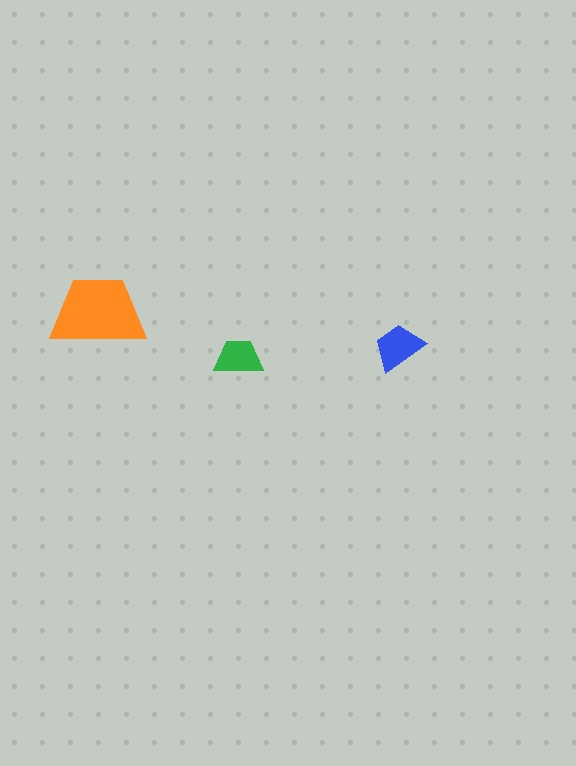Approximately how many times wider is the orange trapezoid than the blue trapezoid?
About 2 times wider.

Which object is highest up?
The orange trapezoid is topmost.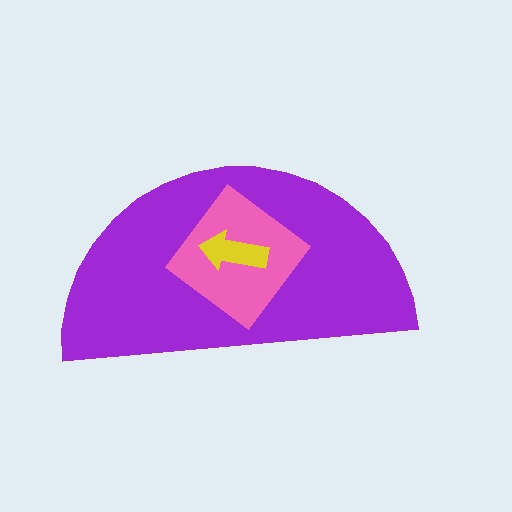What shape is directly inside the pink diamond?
The yellow arrow.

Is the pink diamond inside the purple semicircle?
Yes.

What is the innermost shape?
The yellow arrow.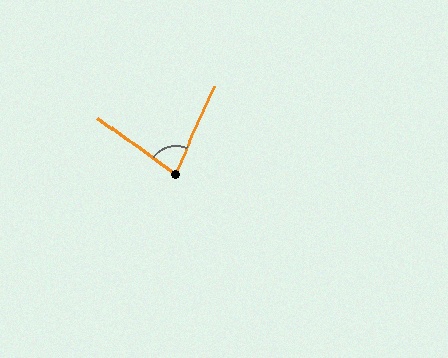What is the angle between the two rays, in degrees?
Approximately 78 degrees.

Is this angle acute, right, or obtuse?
It is acute.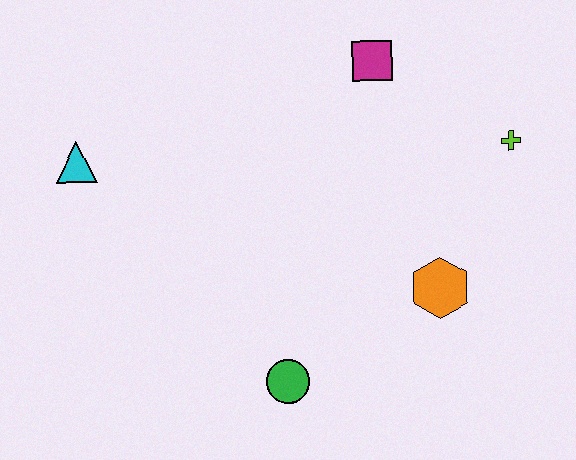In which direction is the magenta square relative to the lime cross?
The magenta square is to the left of the lime cross.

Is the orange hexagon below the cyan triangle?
Yes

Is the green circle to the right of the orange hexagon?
No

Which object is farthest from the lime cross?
The cyan triangle is farthest from the lime cross.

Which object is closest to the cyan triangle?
The green circle is closest to the cyan triangle.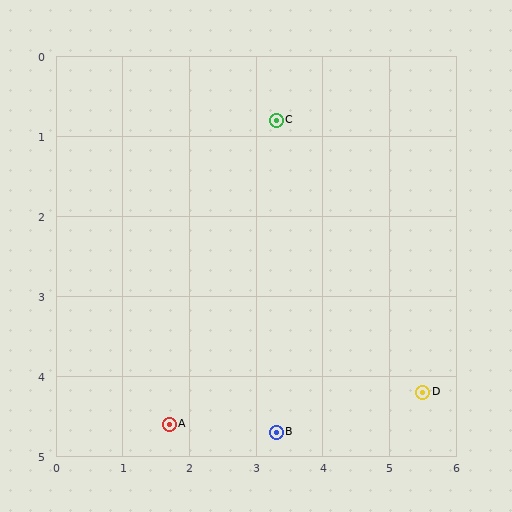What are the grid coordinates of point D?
Point D is at approximately (5.5, 4.2).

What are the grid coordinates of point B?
Point B is at approximately (3.3, 4.7).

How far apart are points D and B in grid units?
Points D and B are about 2.3 grid units apart.